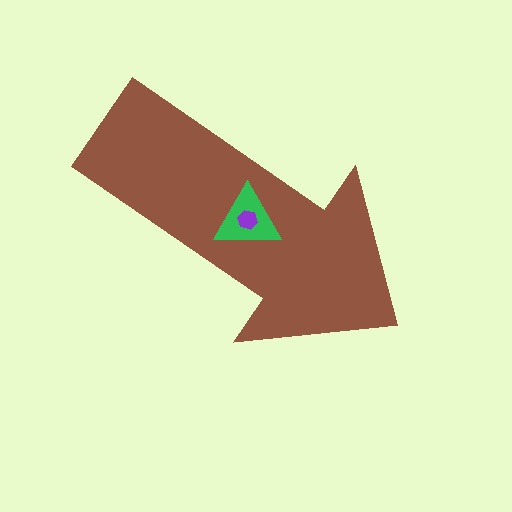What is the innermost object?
The purple hexagon.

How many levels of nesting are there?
3.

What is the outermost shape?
The brown arrow.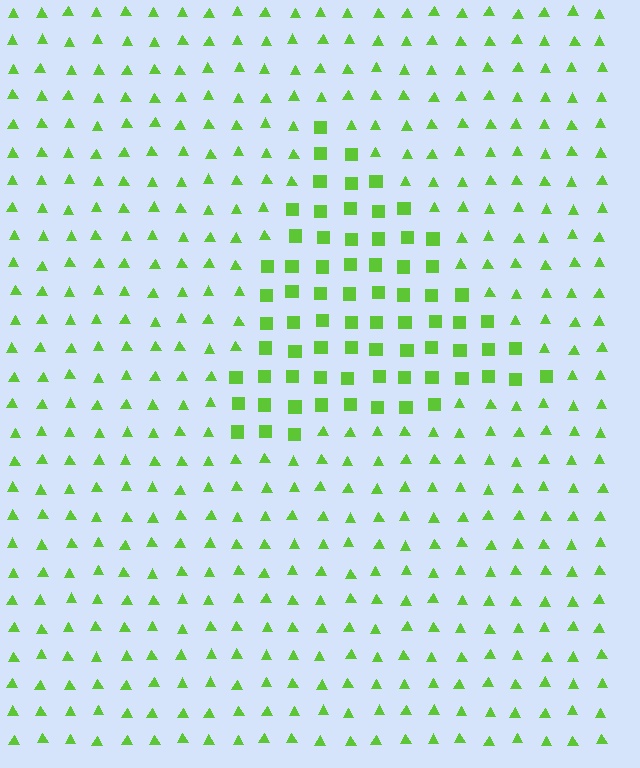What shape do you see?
I see a triangle.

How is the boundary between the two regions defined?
The boundary is defined by a change in element shape: squares inside vs. triangles outside. All elements share the same color and spacing.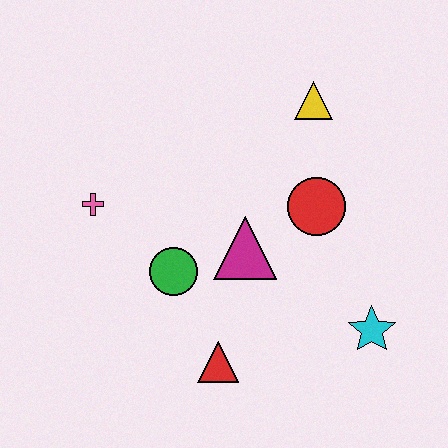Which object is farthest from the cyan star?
The pink cross is farthest from the cyan star.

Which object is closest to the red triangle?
The green circle is closest to the red triangle.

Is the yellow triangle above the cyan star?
Yes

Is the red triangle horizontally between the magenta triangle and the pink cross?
Yes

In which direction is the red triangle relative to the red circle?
The red triangle is below the red circle.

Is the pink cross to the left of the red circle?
Yes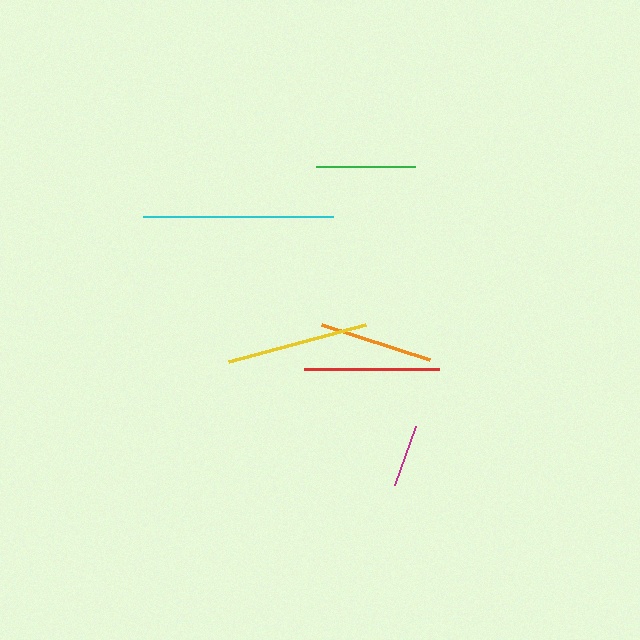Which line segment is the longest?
The cyan line is the longest at approximately 190 pixels.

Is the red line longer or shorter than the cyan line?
The cyan line is longer than the red line.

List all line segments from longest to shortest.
From longest to shortest: cyan, yellow, red, orange, green, magenta.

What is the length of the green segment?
The green segment is approximately 99 pixels long.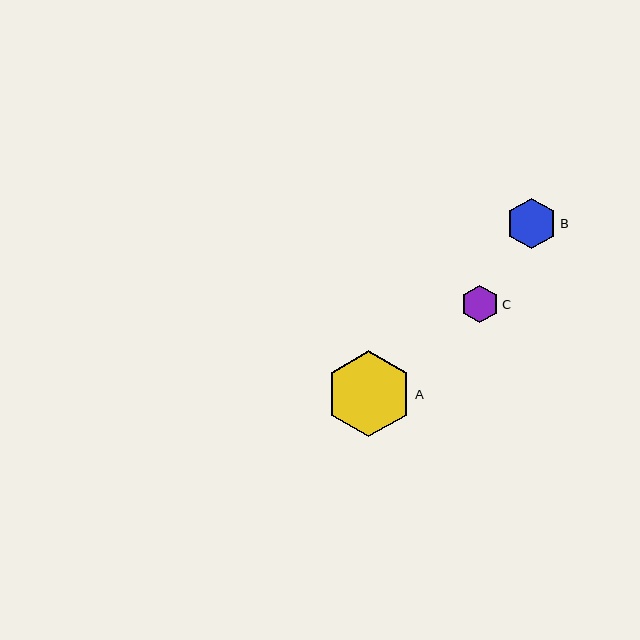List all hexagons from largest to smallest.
From largest to smallest: A, B, C.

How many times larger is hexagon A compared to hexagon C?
Hexagon A is approximately 2.3 times the size of hexagon C.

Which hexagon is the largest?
Hexagon A is the largest with a size of approximately 86 pixels.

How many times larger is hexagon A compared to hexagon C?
Hexagon A is approximately 2.3 times the size of hexagon C.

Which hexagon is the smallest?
Hexagon C is the smallest with a size of approximately 38 pixels.